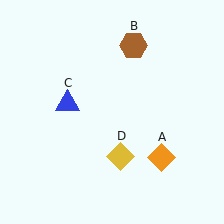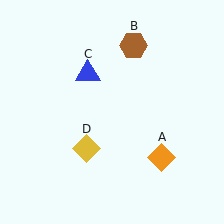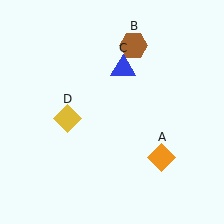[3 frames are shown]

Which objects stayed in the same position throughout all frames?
Orange diamond (object A) and brown hexagon (object B) remained stationary.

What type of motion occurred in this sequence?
The blue triangle (object C), yellow diamond (object D) rotated clockwise around the center of the scene.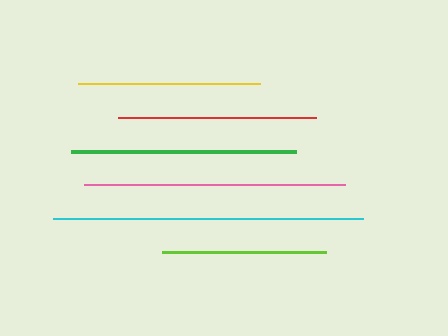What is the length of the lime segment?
The lime segment is approximately 165 pixels long.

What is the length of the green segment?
The green segment is approximately 225 pixels long.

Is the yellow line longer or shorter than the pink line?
The pink line is longer than the yellow line.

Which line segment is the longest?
The cyan line is the longest at approximately 310 pixels.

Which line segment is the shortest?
The lime line is the shortest at approximately 165 pixels.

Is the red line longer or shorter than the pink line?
The pink line is longer than the red line.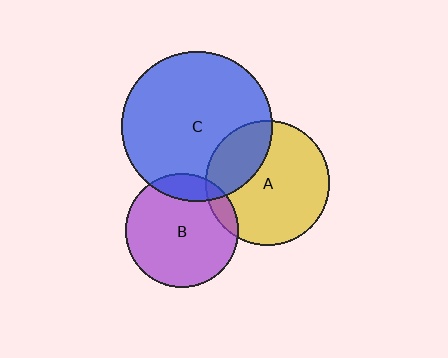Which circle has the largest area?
Circle C (blue).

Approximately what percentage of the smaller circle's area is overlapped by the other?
Approximately 25%.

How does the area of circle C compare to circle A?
Approximately 1.5 times.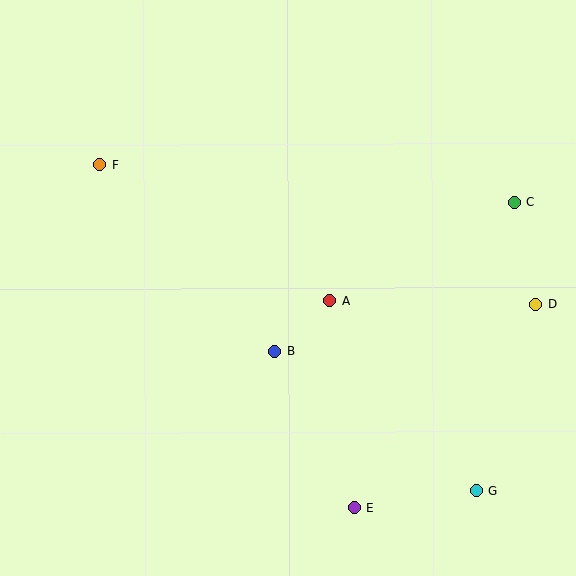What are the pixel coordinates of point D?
Point D is at (536, 304).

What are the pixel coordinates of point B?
Point B is at (275, 351).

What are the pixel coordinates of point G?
Point G is at (476, 491).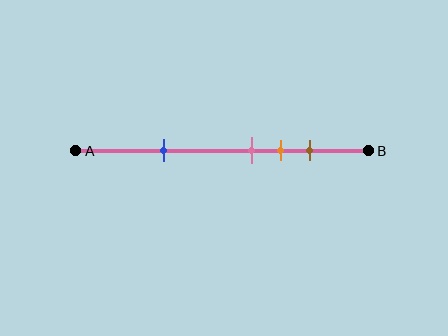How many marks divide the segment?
There are 4 marks dividing the segment.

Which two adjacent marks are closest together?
The pink and orange marks are the closest adjacent pair.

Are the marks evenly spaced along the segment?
No, the marks are not evenly spaced.